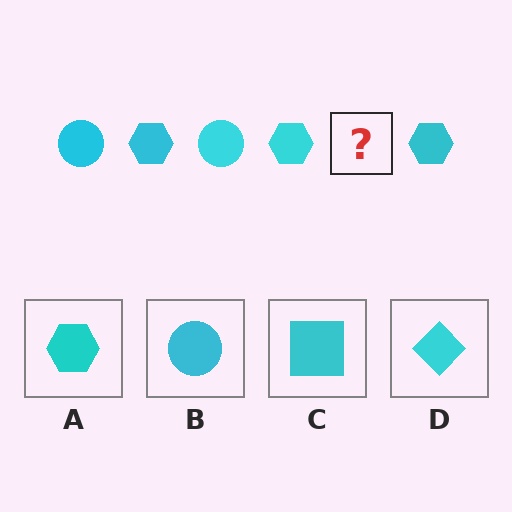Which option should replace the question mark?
Option B.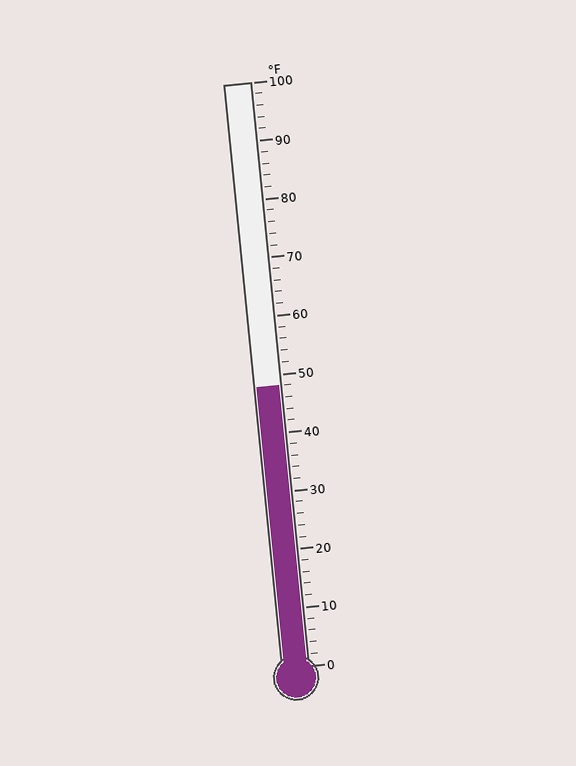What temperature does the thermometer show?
The thermometer shows approximately 48°F.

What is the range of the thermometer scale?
The thermometer scale ranges from 0°F to 100°F.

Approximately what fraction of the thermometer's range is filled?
The thermometer is filled to approximately 50% of its range.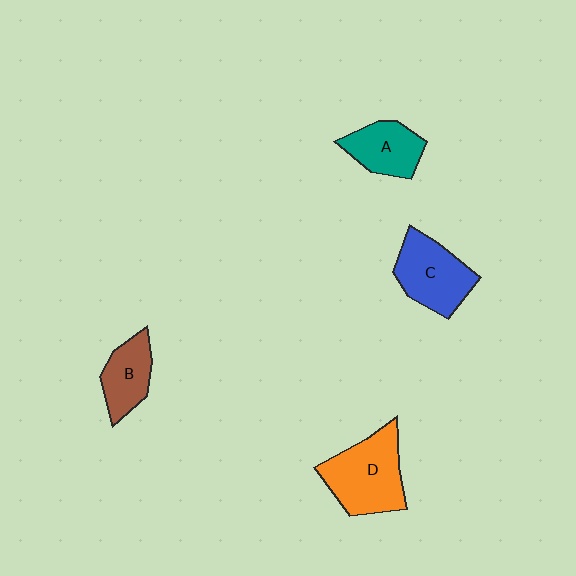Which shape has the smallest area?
Shape B (brown).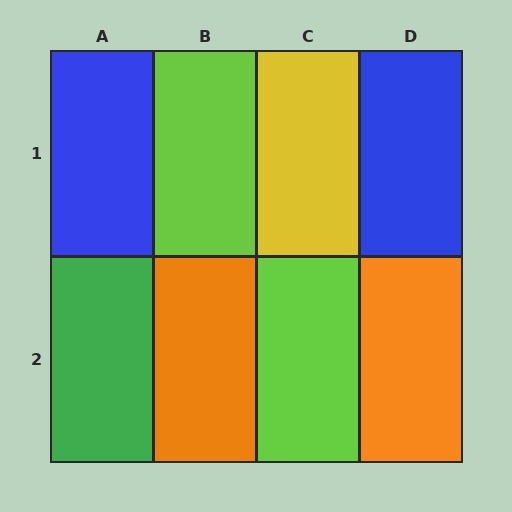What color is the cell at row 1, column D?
Blue.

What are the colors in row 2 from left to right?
Green, orange, lime, orange.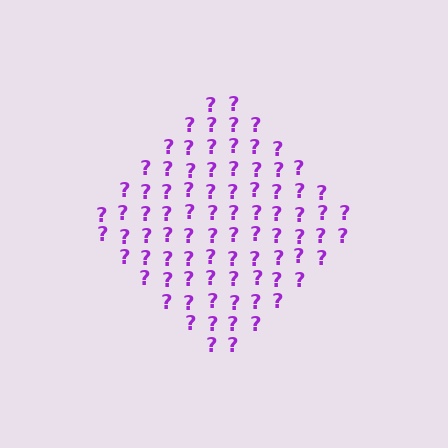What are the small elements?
The small elements are question marks.